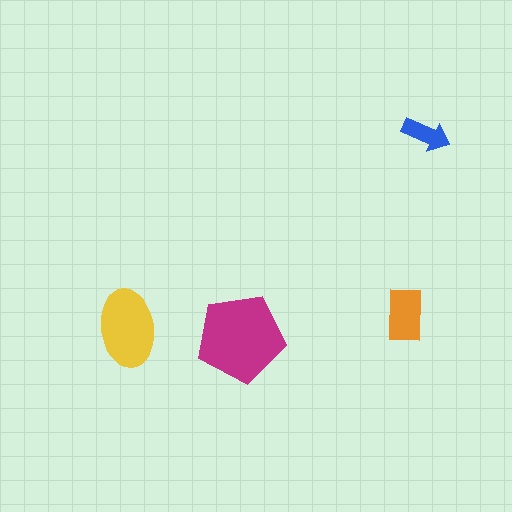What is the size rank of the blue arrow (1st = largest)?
4th.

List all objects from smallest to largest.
The blue arrow, the orange rectangle, the yellow ellipse, the magenta pentagon.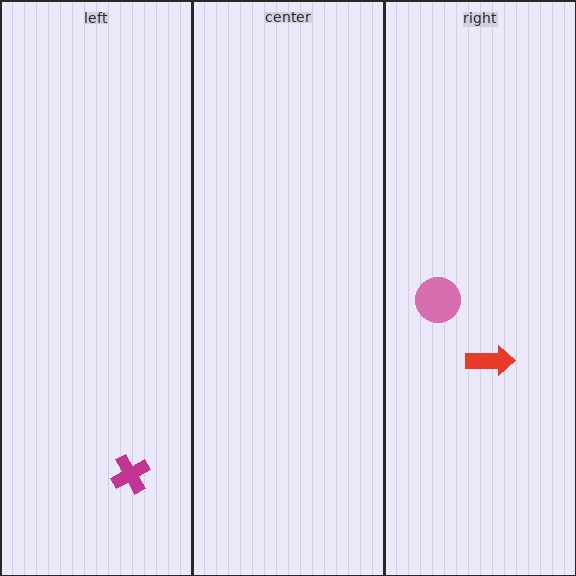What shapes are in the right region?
The red arrow, the pink circle.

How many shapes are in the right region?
2.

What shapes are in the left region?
The magenta cross.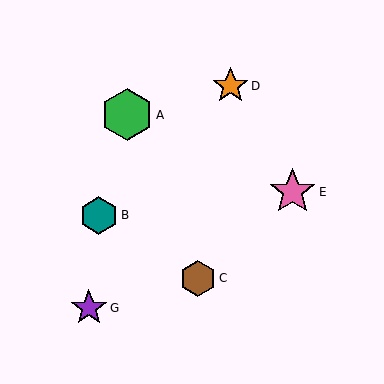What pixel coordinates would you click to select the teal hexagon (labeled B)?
Click at (99, 215) to select the teal hexagon B.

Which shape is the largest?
The green hexagon (labeled A) is the largest.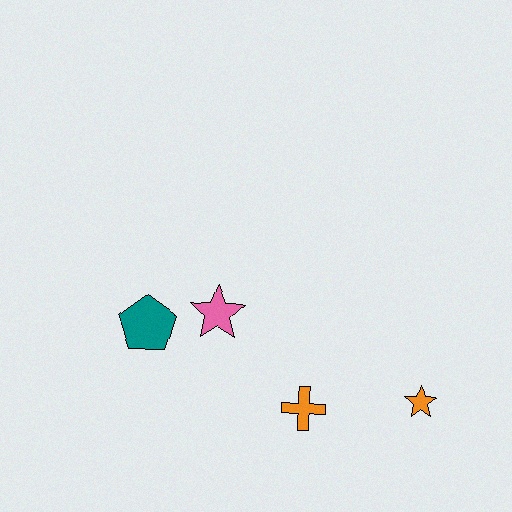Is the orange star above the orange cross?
Yes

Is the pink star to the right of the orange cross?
No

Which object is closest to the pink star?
The teal pentagon is closest to the pink star.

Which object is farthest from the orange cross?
The teal pentagon is farthest from the orange cross.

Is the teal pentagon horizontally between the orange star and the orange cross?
No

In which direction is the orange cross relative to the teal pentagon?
The orange cross is to the right of the teal pentagon.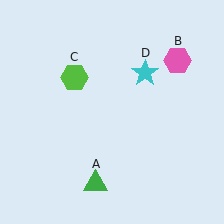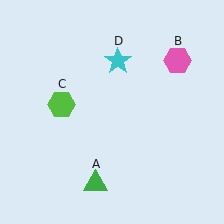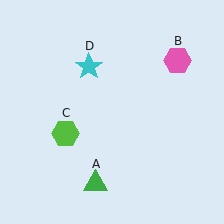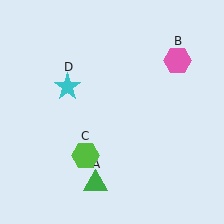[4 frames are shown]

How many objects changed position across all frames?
2 objects changed position: lime hexagon (object C), cyan star (object D).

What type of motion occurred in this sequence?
The lime hexagon (object C), cyan star (object D) rotated counterclockwise around the center of the scene.